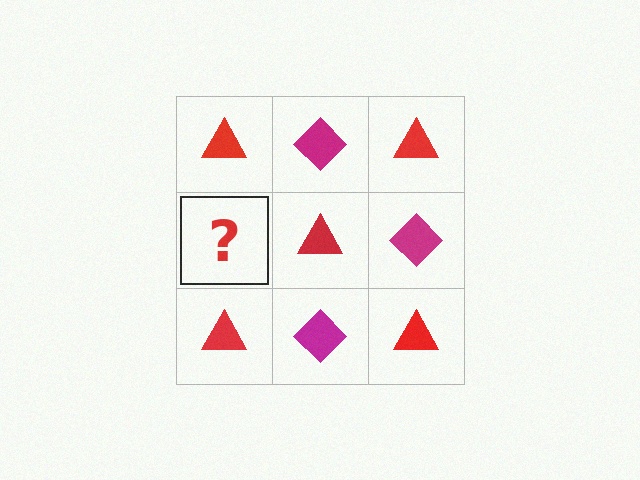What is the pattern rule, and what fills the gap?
The rule is that it alternates red triangle and magenta diamond in a checkerboard pattern. The gap should be filled with a magenta diamond.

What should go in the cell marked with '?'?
The missing cell should contain a magenta diamond.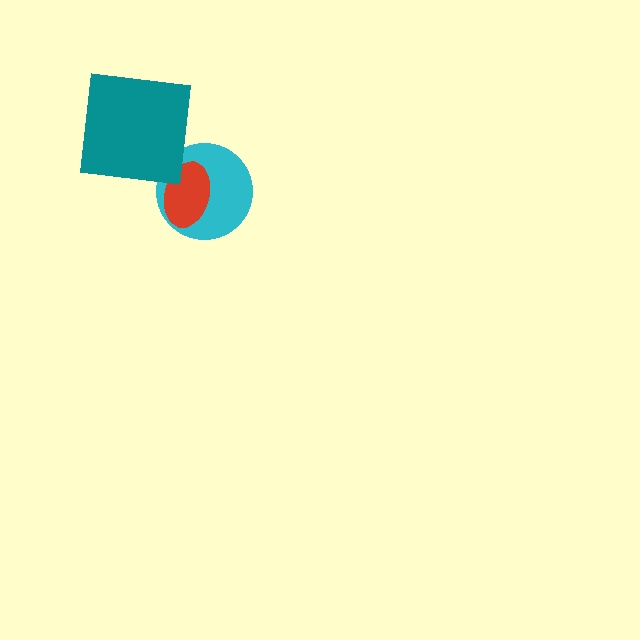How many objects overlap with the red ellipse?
1 object overlaps with the red ellipse.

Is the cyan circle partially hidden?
Yes, it is partially covered by another shape.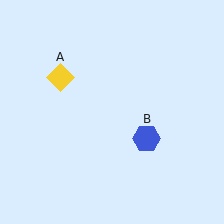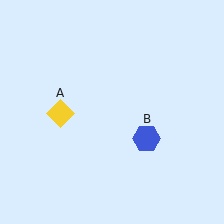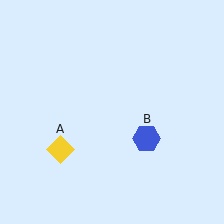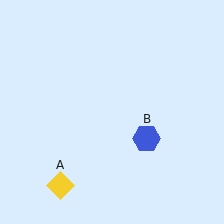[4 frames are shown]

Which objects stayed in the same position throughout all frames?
Blue hexagon (object B) remained stationary.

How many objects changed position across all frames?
1 object changed position: yellow diamond (object A).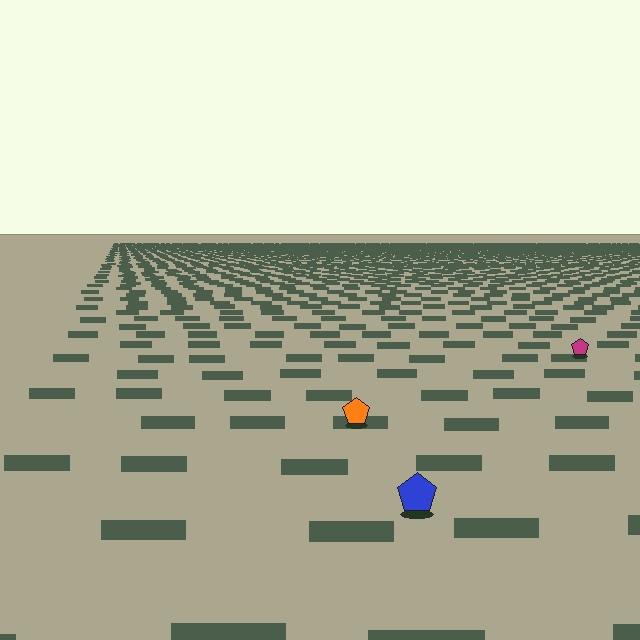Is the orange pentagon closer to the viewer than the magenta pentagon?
Yes. The orange pentagon is closer — you can tell from the texture gradient: the ground texture is coarser near it.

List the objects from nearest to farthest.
From nearest to farthest: the blue pentagon, the orange pentagon, the magenta pentagon.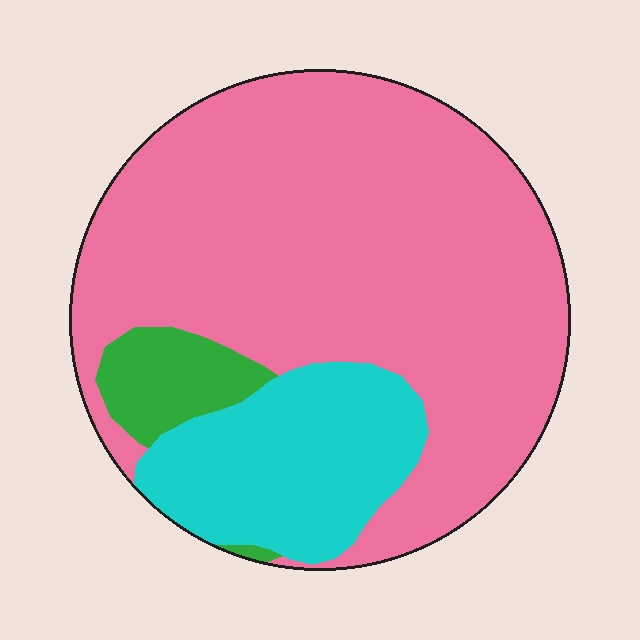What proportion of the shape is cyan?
Cyan takes up between a sixth and a third of the shape.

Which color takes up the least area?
Green, at roughly 5%.